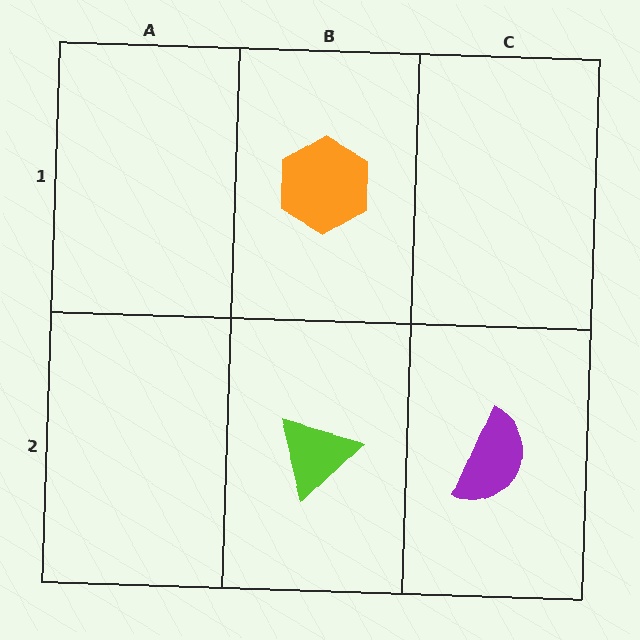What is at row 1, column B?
An orange hexagon.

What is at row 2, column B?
A lime triangle.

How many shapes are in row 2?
2 shapes.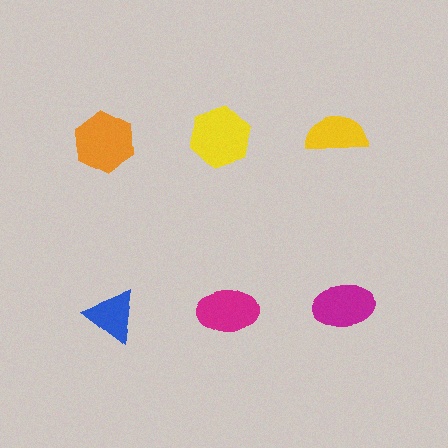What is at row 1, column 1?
An orange hexagon.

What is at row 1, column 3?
A yellow semicircle.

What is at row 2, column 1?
A blue triangle.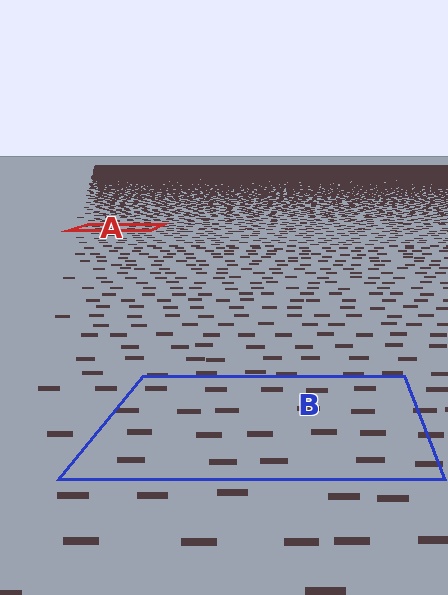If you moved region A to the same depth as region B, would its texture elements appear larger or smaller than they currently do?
They would appear larger. At a closer depth, the same texture elements are projected at a bigger on-screen size.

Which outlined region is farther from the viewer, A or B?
Region A is farther from the viewer — the texture elements inside it appear smaller and more densely packed.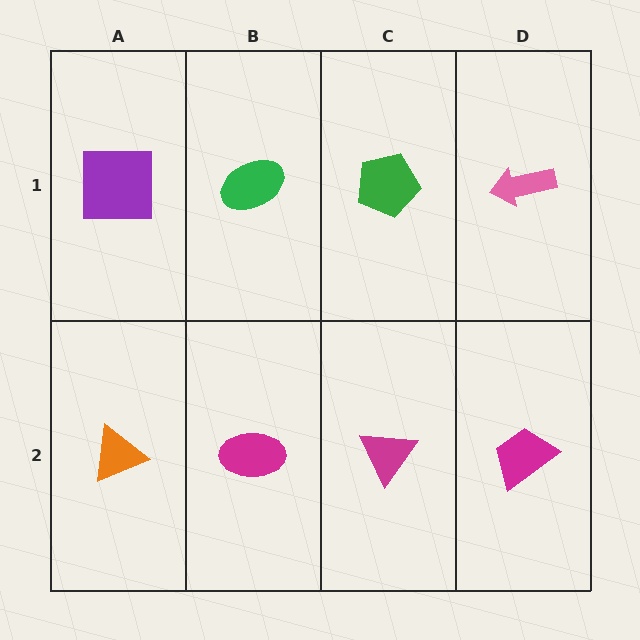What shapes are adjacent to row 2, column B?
A green ellipse (row 1, column B), an orange triangle (row 2, column A), a magenta triangle (row 2, column C).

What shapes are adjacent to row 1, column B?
A magenta ellipse (row 2, column B), a purple square (row 1, column A), a green pentagon (row 1, column C).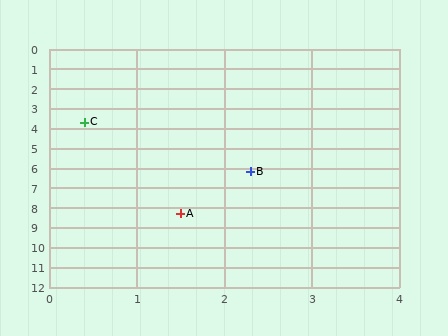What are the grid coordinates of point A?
Point A is at approximately (1.5, 8.3).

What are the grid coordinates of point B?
Point B is at approximately (2.3, 6.2).